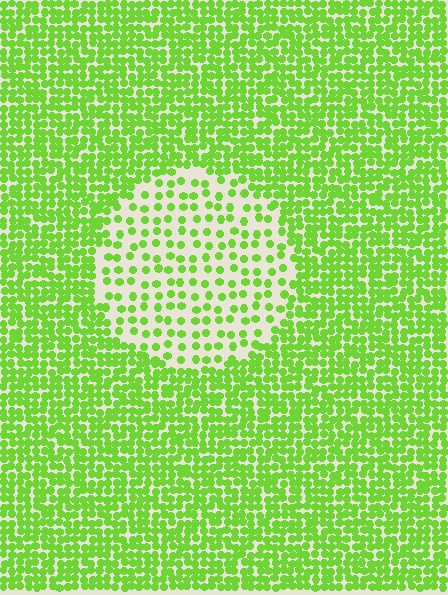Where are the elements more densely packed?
The elements are more densely packed outside the circle boundary.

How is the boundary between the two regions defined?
The boundary is defined by a change in element density (approximately 2.5x ratio). All elements are the same color, size, and shape.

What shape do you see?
I see a circle.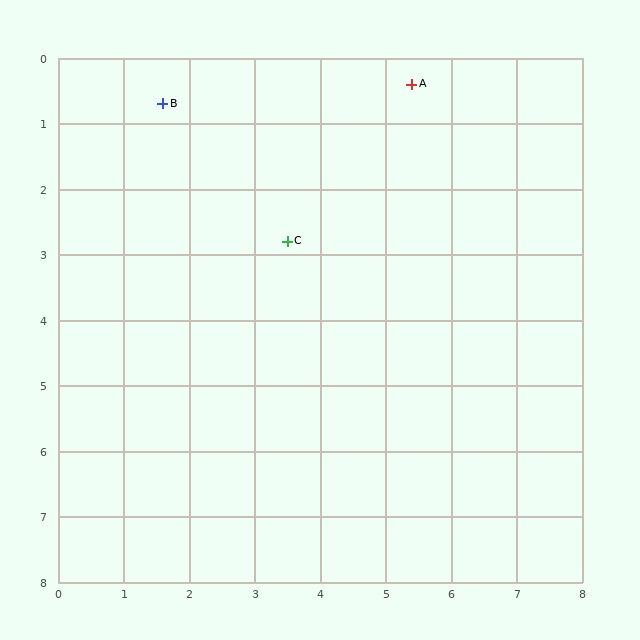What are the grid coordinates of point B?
Point B is at approximately (1.6, 0.7).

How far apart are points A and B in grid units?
Points A and B are about 3.8 grid units apart.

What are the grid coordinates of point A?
Point A is at approximately (5.4, 0.4).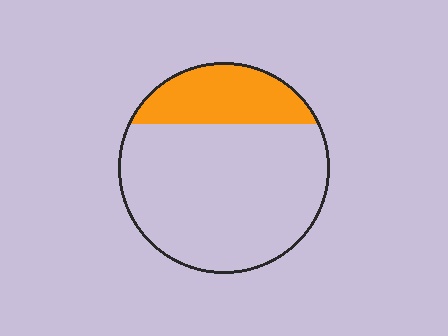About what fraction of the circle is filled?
About one quarter (1/4).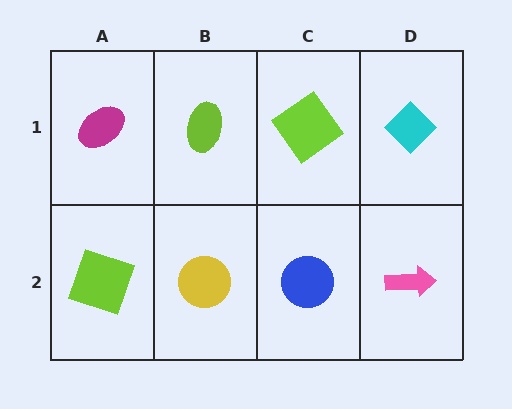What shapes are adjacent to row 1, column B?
A yellow circle (row 2, column B), a magenta ellipse (row 1, column A), a lime diamond (row 1, column C).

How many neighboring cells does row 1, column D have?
2.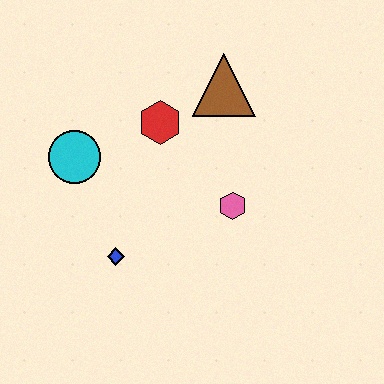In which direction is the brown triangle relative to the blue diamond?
The brown triangle is above the blue diamond.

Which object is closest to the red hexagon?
The brown triangle is closest to the red hexagon.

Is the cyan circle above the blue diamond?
Yes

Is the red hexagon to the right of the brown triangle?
No